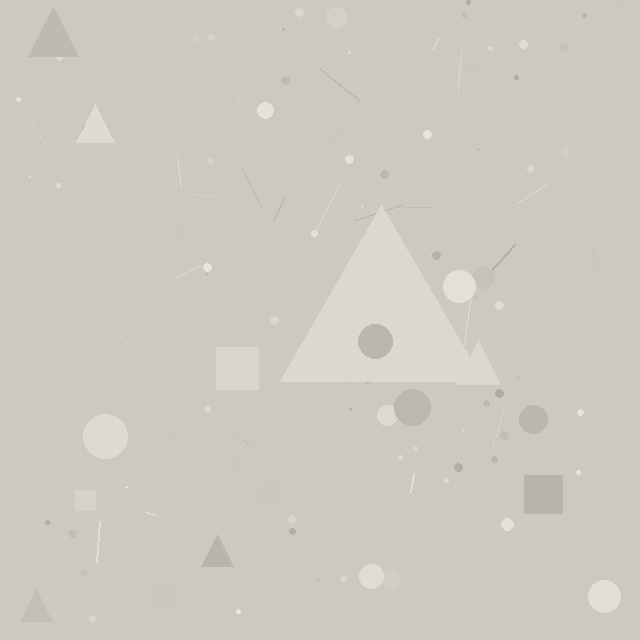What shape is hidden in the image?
A triangle is hidden in the image.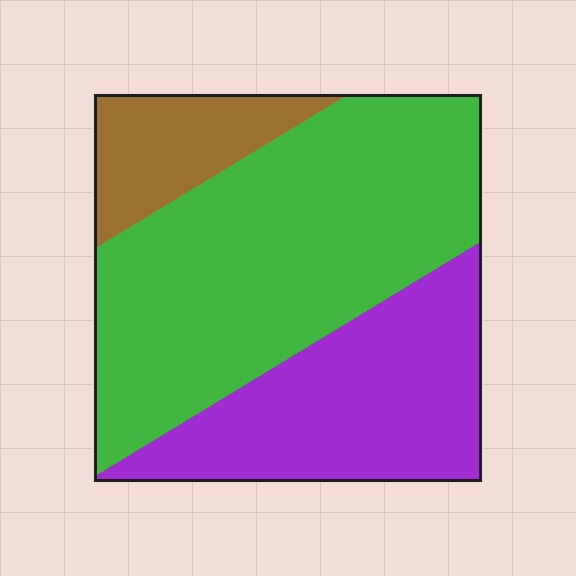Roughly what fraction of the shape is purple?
Purple covers 32% of the shape.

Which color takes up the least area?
Brown, at roughly 15%.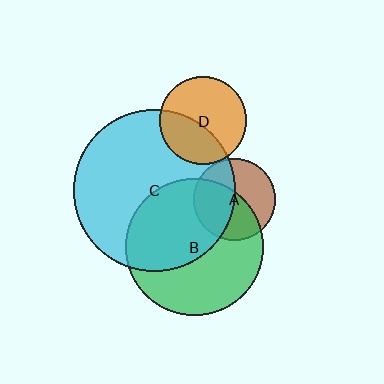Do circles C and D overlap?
Yes.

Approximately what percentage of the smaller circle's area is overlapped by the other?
Approximately 40%.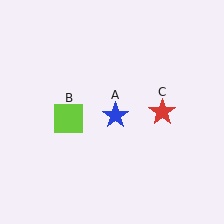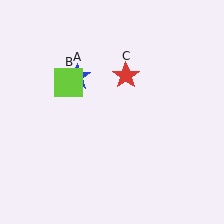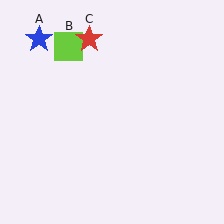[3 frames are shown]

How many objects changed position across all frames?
3 objects changed position: blue star (object A), lime square (object B), red star (object C).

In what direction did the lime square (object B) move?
The lime square (object B) moved up.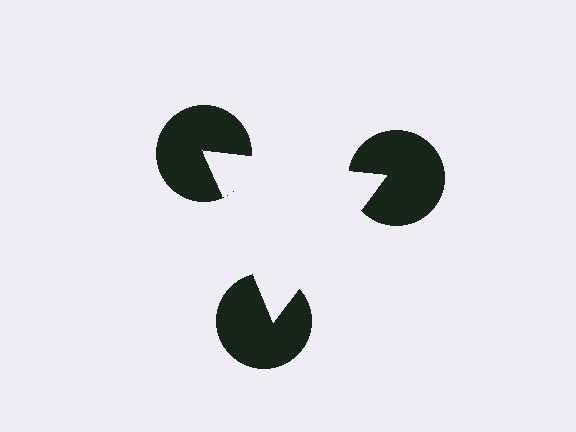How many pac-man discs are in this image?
There are 3 — one at each vertex of the illusory triangle.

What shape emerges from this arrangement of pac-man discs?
An illusory triangle — its edges are inferred from the aligned wedge cuts in the pac-man discs, not physically drawn.